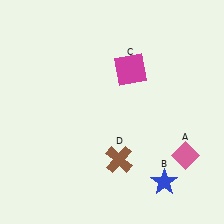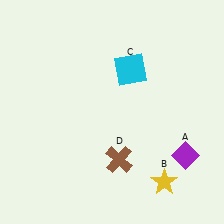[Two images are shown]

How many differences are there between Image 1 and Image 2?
There are 3 differences between the two images.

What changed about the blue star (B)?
In Image 1, B is blue. In Image 2, it changed to yellow.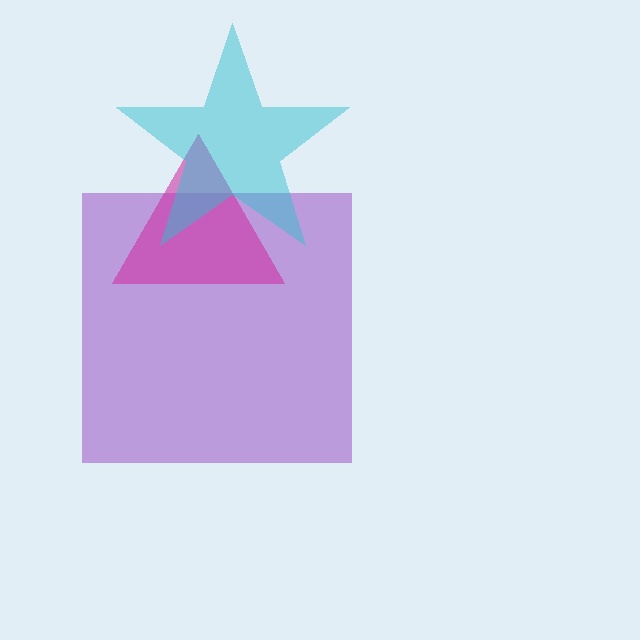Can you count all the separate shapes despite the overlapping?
Yes, there are 3 separate shapes.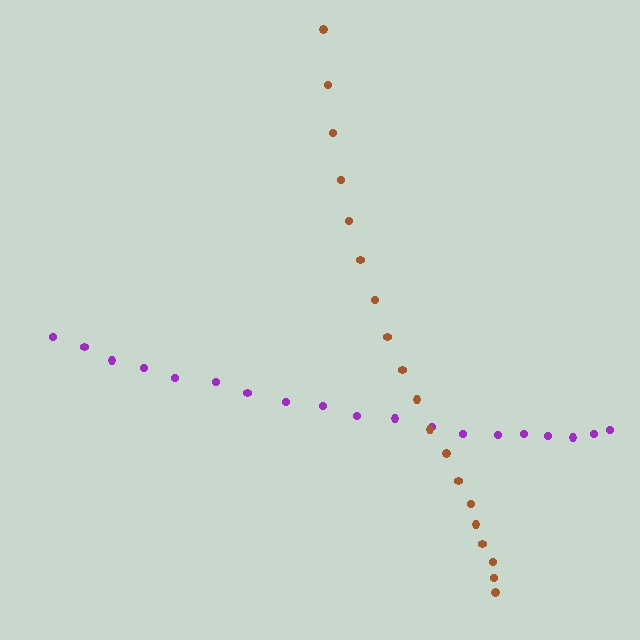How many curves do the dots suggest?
There are 2 distinct paths.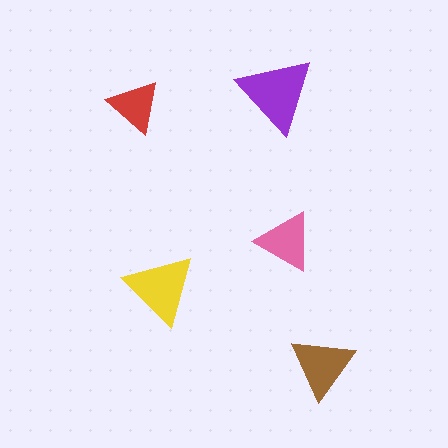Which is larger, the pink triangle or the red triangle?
The pink one.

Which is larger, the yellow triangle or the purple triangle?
The purple one.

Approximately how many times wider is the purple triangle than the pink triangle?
About 1.5 times wider.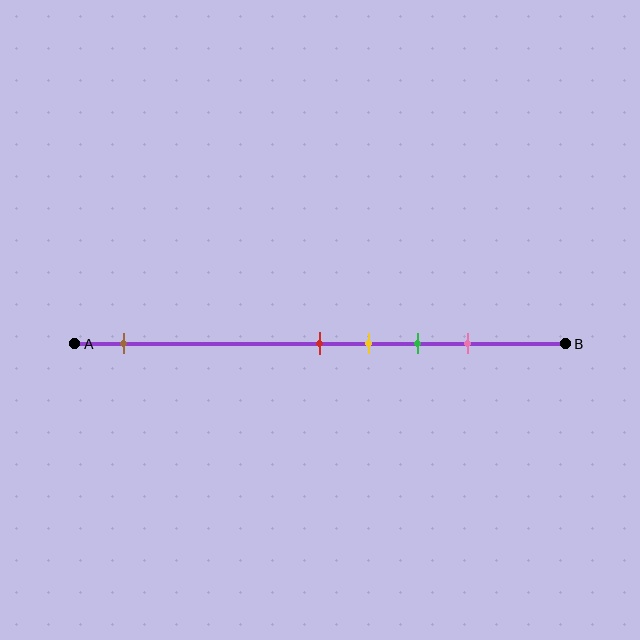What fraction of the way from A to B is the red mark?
The red mark is approximately 50% (0.5) of the way from A to B.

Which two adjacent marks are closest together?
The red and yellow marks are the closest adjacent pair.